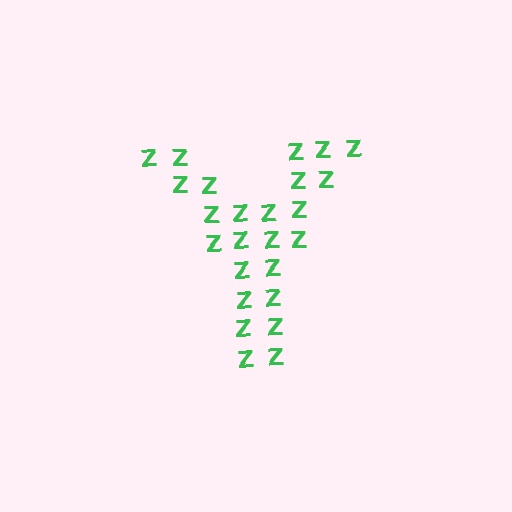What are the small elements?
The small elements are letter Z's.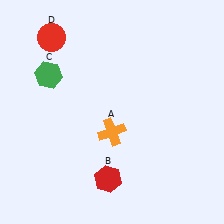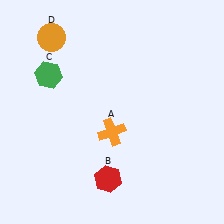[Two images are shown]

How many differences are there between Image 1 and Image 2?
There is 1 difference between the two images.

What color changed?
The circle (D) changed from red in Image 1 to orange in Image 2.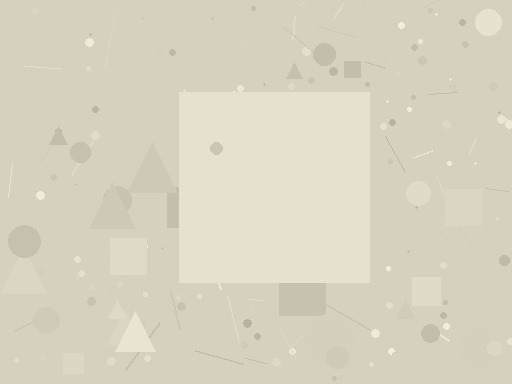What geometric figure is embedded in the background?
A square is embedded in the background.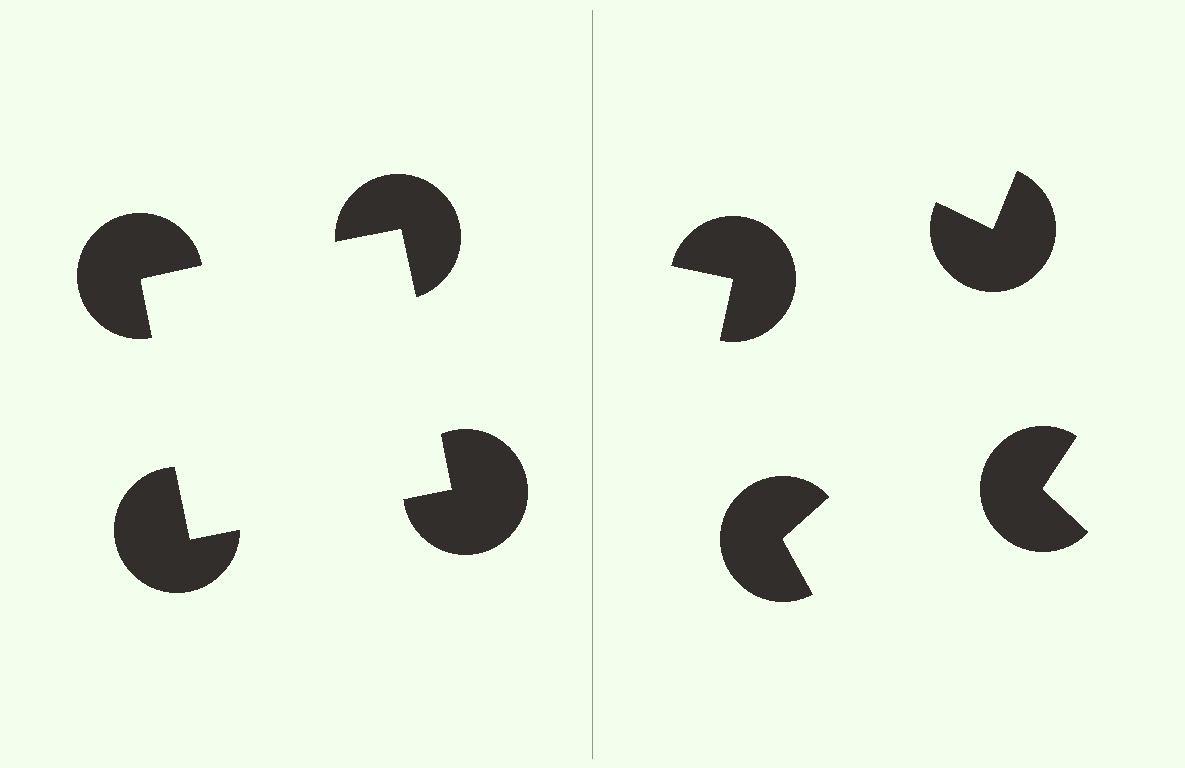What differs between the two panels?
The pac-man discs are positioned identically on both sides; only the wedge orientations differ. On the left they align to a square; on the right they are misaligned.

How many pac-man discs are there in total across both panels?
8 — 4 on each side.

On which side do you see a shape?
An illusory square appears on the left side. On the right side the wedge cuts are rotated, so no coherent shape forms.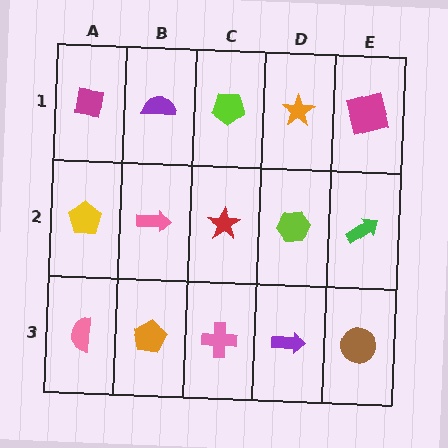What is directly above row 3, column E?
A green arrow.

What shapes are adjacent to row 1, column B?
A pink arrow (row 2, column B), a magenta square (row 1, column A), a lime pentagon (row 1, column C).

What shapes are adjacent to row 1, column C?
A red star (row 2, column C), a purple semicircle (row 1, column B), an orange star (row 1, column D).